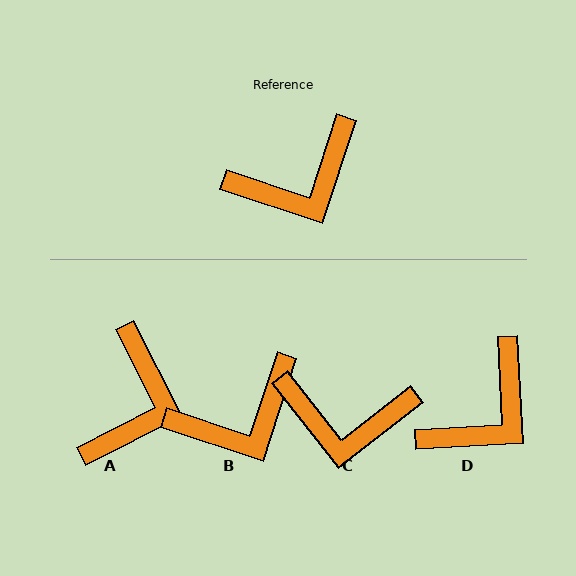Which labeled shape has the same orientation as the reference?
B.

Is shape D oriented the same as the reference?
No, it is off by about 21 degrees.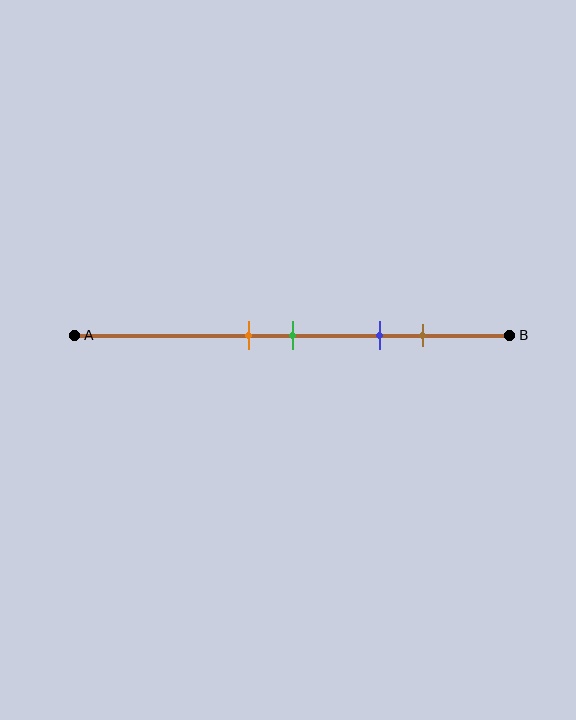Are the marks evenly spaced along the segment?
No, the marks are not evenly spaced.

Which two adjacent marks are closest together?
The orange and green marks are the closest adjacent pair.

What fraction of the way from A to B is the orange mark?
The orange mark is approximately 40% (0.4) of the way from A to B.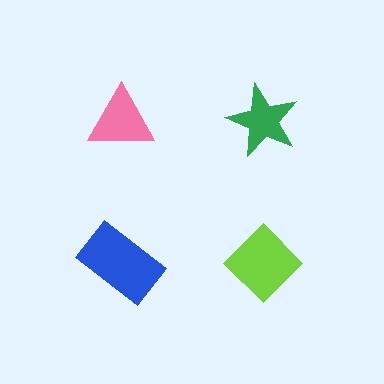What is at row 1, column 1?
A pink triangle.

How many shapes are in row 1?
2 shapes.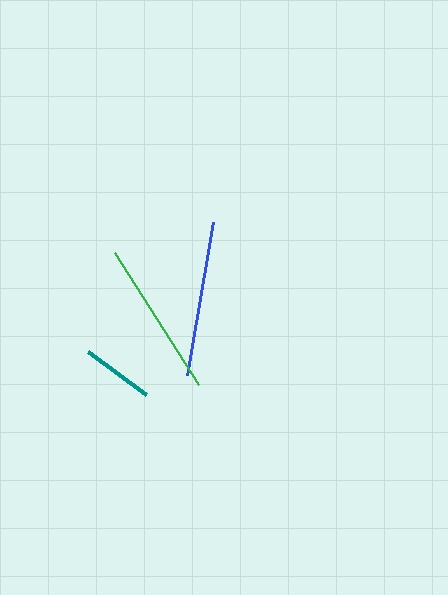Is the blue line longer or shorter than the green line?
The green line is longer than the blue line.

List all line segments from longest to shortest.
From longest to shortest: green, blue, teal.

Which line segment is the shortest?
The teal line is the shortest at approximately 73 pixels.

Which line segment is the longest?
The green line is the longest at approximately 156 pixels.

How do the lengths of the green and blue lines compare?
The green and blue lines are approximately the same length.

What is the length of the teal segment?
The teal segment is approximately 73 pixels long.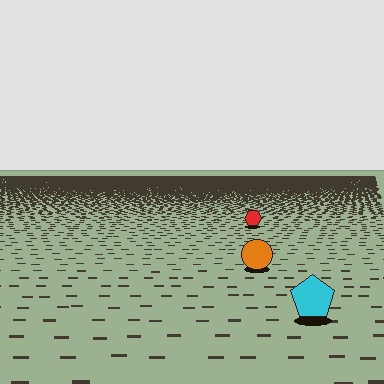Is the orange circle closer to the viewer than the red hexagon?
Yes. The orange circle is closer — you can tell from the texture gradient: the ground texture is coarser near it.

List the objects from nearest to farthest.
From nearest to farthest: the cyan pentagon, the orange circle, the red hexagon.